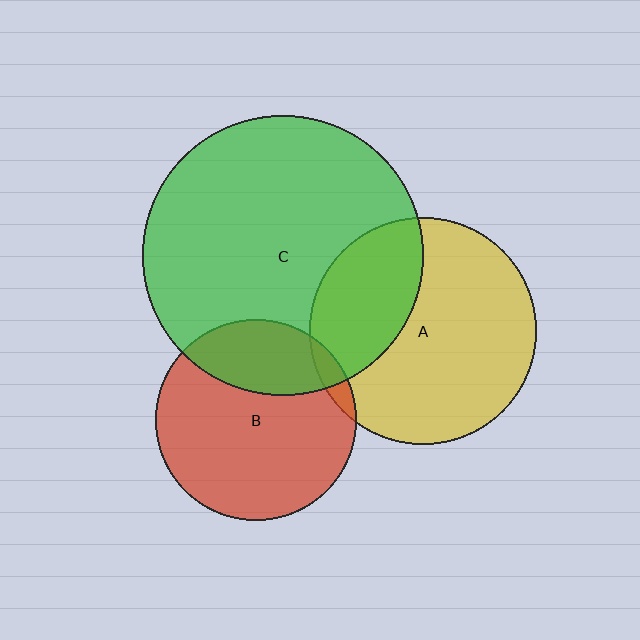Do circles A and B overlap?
Yes.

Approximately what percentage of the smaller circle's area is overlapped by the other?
Approximately 5%.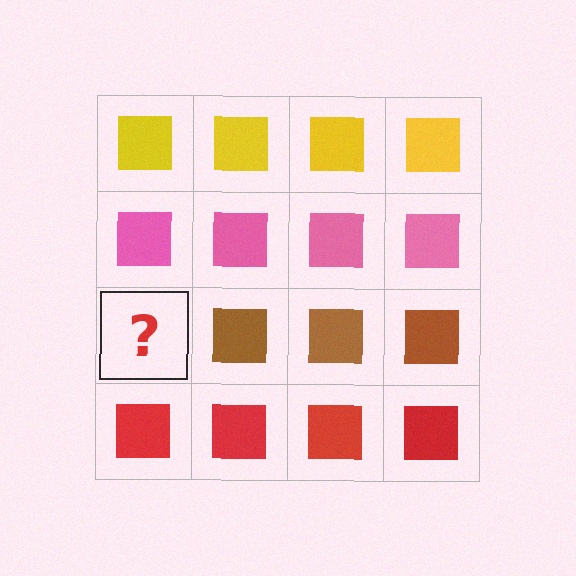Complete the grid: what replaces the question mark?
The question mark should be replaced with a brown square.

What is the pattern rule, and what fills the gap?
The rule is that each row has a consistent color. The gap should be filled with a brown square.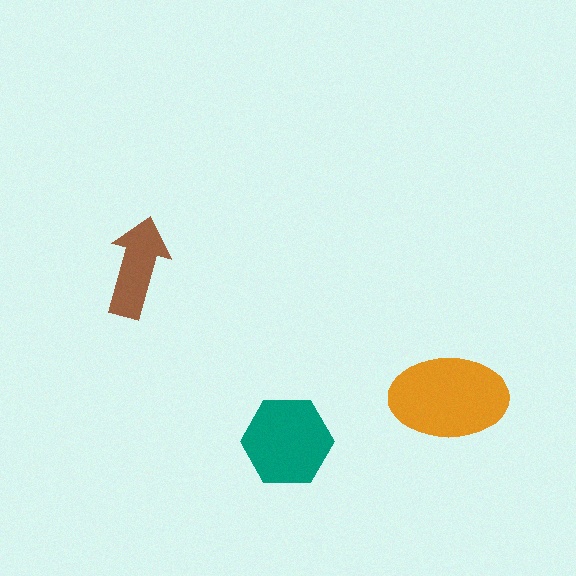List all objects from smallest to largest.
The brown arrow, the teal hexagon, the orange ellipse.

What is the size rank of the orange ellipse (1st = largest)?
1st.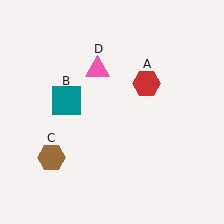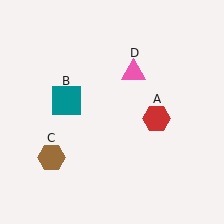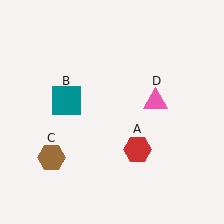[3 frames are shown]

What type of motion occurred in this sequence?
The red hexagon (object A), pink triangle (object D) rotated clockwise around the center of the scene.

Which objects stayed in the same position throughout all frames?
Teal square (object B) and brown hexagon (object C) remained stationary.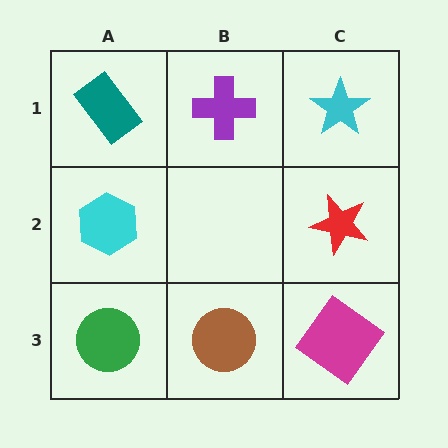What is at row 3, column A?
A green circle.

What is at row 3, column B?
A brown circle.